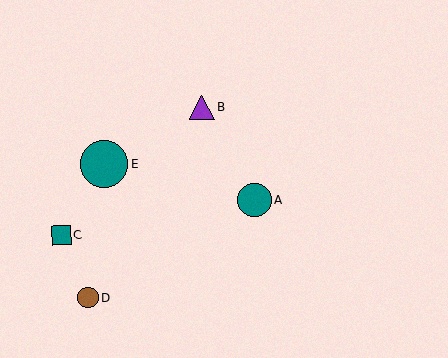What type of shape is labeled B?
Shape B is a purple triangle.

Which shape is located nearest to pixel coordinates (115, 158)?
The teal circle (labeled E) at (104, 164) is nearest to that location.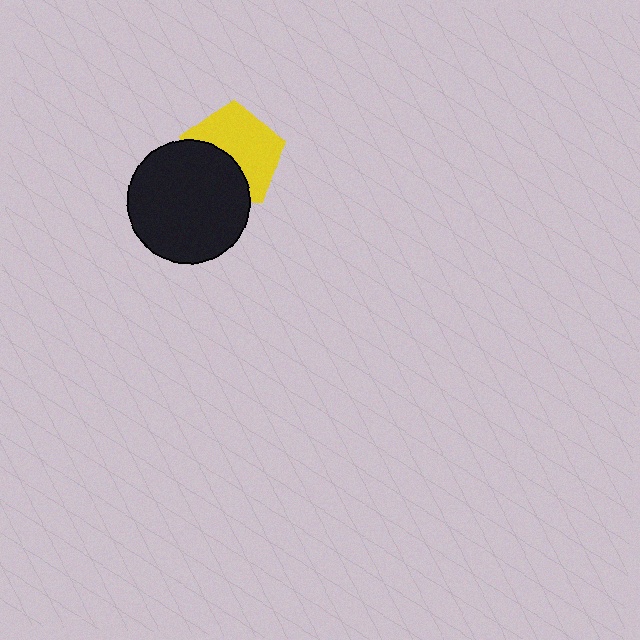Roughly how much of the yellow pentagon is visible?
About half of it is visible (roughly 60%).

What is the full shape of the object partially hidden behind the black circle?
The partially hidden object is a yellow pentagon.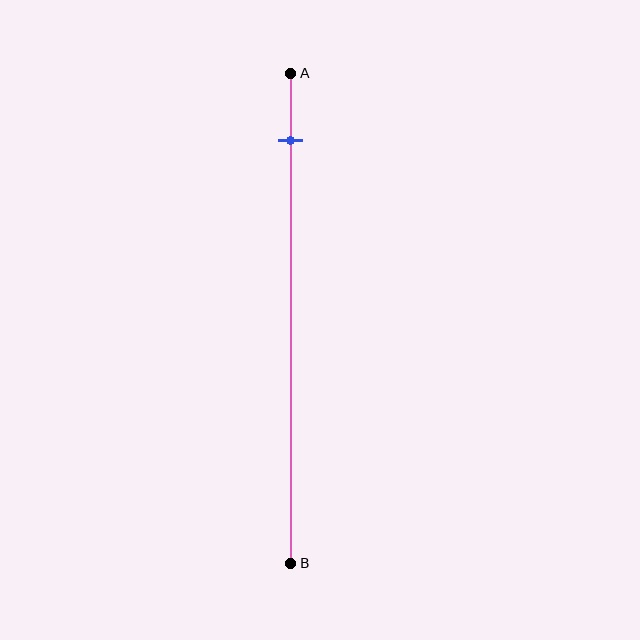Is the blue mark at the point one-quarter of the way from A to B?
No, the mark is at about 15% from A, not at the 25% one-quarter point.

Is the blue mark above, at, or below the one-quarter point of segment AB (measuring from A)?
The blue mark is above the one-quarter point of segment AB.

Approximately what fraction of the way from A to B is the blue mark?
The blue mark is approximately 15% of the way from A to B.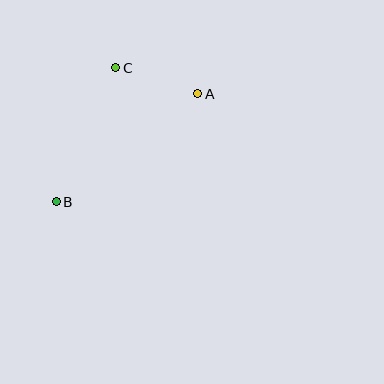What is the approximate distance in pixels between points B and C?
The distance between B and C is approximately 147 pixels.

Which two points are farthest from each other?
Points A and B are farthest from each other.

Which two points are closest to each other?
Points A and C are closest to each other.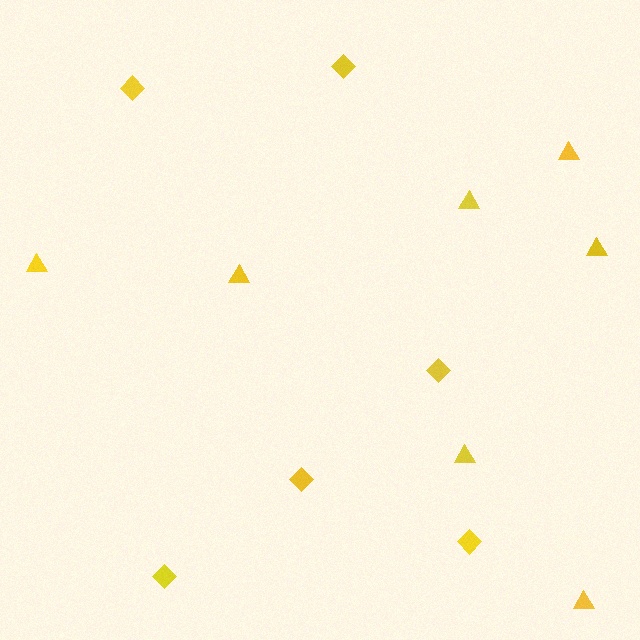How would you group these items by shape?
There are 2 groups: one group of diamonds (6) and one group of triangles (7).